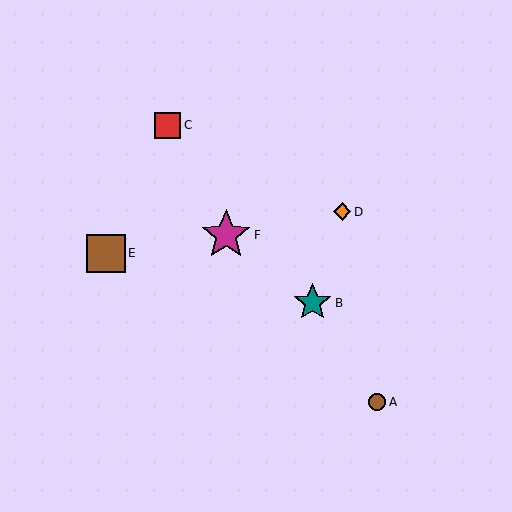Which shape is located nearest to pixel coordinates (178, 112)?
The red square (labeled C) at (168, 125) is nearest to that location.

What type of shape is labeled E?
Shape E is a brown square.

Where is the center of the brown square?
The center of the brown square is at (106, 253).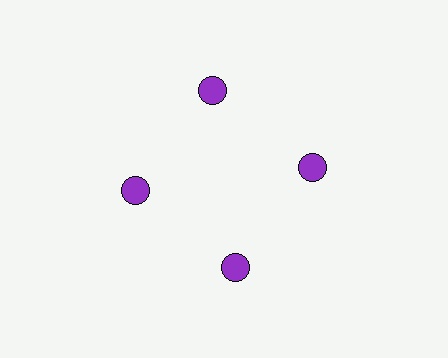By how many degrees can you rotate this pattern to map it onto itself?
The pattern maps onto itself every 90 degrees of rotation.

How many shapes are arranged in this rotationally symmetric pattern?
There are 4 shapes, arranged in 4 groups of 1.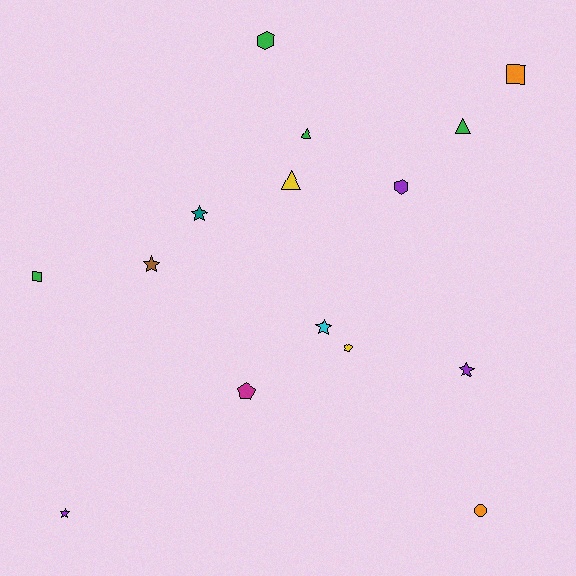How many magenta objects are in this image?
There is 1 magenta object.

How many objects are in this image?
There are 15 objects.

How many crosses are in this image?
There are no crosses.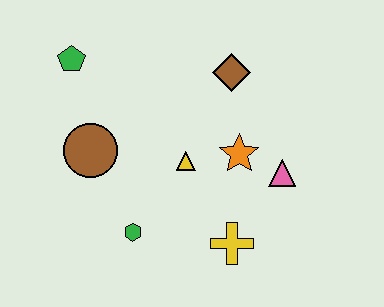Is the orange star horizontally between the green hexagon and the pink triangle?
Yes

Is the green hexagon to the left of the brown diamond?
Yes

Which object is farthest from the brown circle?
The pink triangle is farthest from the brown circle.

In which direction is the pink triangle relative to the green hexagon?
The pink triangle is to the right of the green hexagon.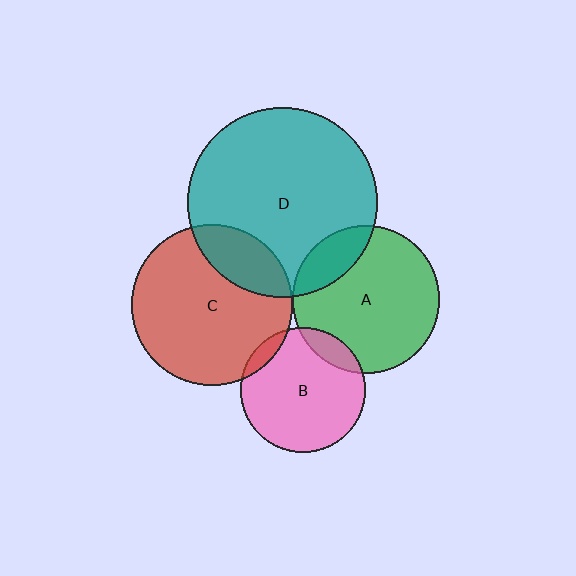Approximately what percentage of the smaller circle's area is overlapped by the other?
Approximately 5%.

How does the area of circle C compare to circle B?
Approximately 1.7 times.